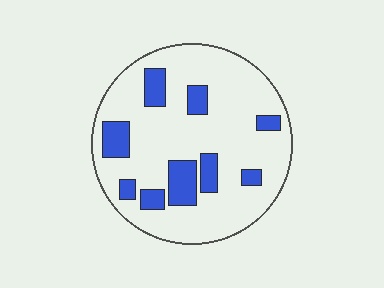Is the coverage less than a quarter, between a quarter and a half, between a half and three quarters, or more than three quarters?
Less than a quarter.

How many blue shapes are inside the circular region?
9.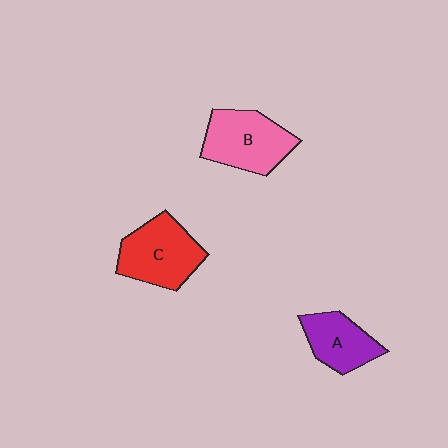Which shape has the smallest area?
Shape A (purple).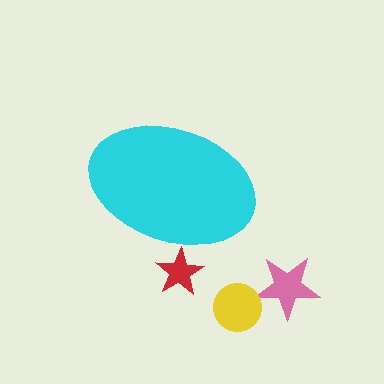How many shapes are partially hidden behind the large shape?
1 shape is partially hidden.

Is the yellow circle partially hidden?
No, the yellow circle is fully visible.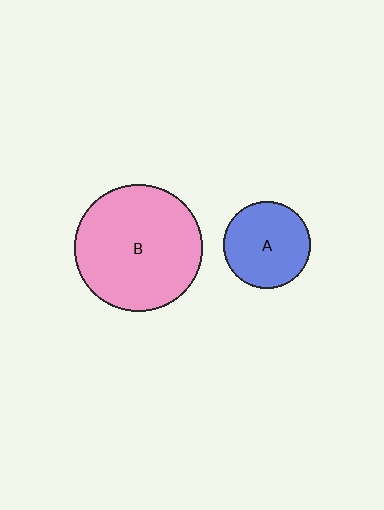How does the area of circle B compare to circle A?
Approximately 2.1 times.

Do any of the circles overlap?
No, none of the circles overlap.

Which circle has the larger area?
Circle B (pink).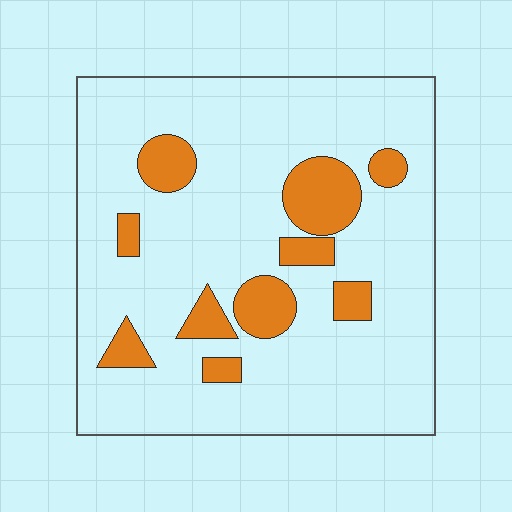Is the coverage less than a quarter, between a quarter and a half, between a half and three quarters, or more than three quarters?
Less than a quarter.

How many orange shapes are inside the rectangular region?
10.